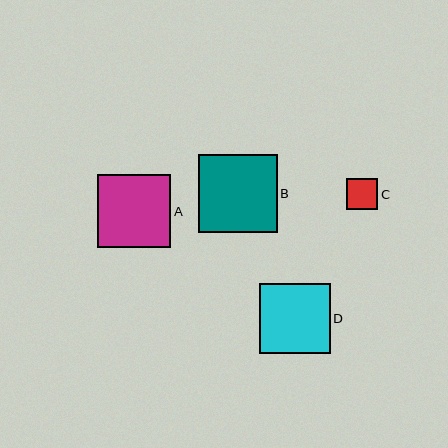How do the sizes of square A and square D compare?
Square A and square D are approximately the same size.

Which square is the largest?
Square B is the largest with a size of approximately 79 pixels.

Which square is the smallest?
Square C is the smallest with a size of approximately 32 pixels.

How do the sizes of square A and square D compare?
Square A and square D are approximately the same size.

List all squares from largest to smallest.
From largest to smallest: B, A, D, C.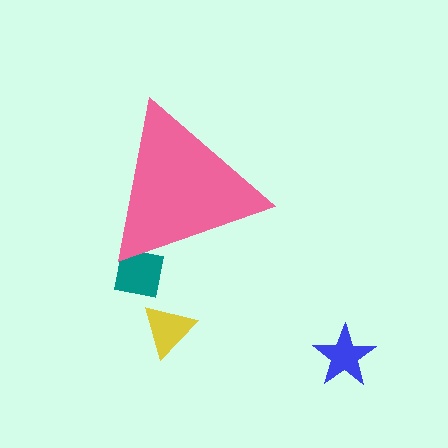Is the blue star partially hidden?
No, the blue star is fully visible.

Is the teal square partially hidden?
Yes, the teal square is partially hidden behind the pink triangle.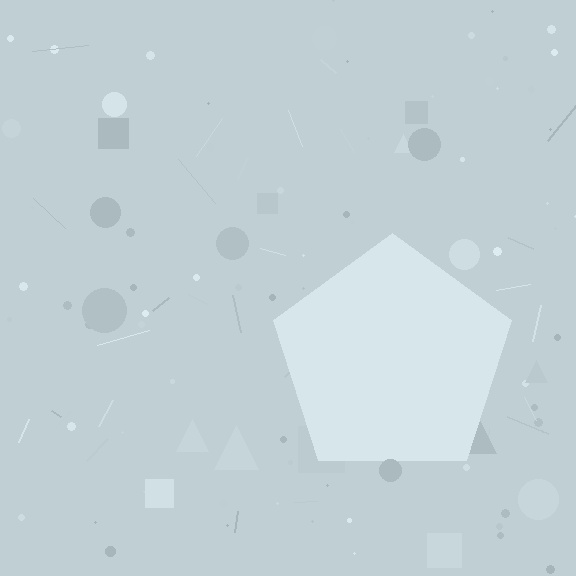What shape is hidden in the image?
A pentagon is hidden in the image.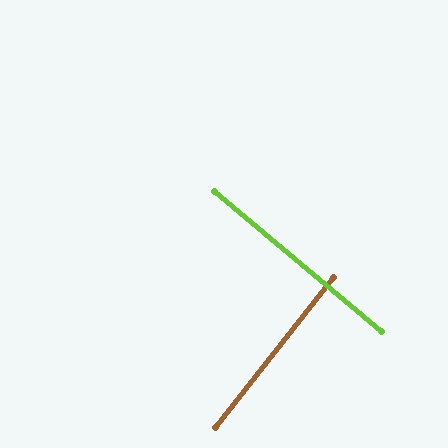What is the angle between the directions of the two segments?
Approximately 88 degrees.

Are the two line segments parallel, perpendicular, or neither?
Perpendicular — they meet at approximately 88°.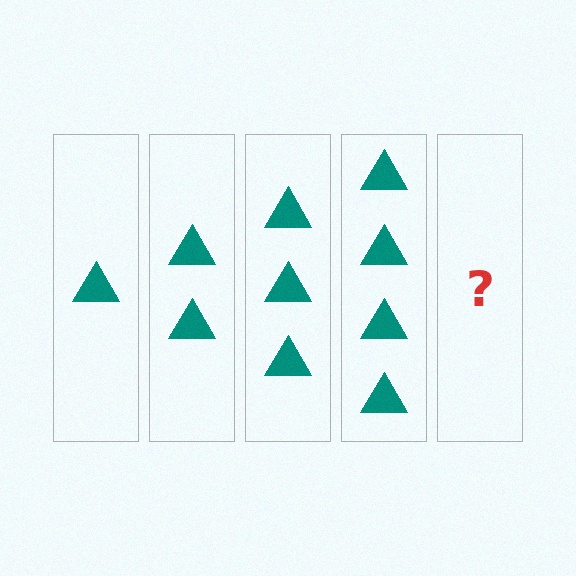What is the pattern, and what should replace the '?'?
The pattern is that each step adds one more triangle. The '?' should be 5 triangles.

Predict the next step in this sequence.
The next step is 5 triangles.